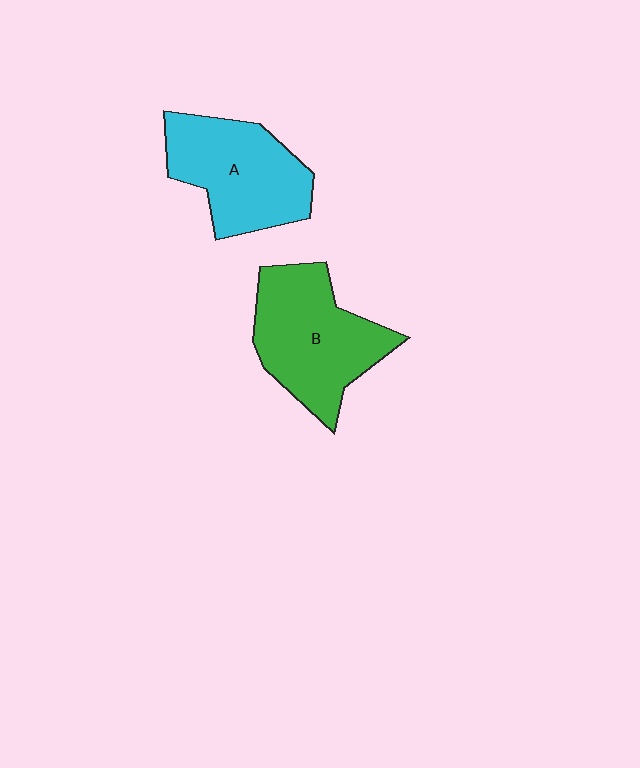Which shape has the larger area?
Shape B (green).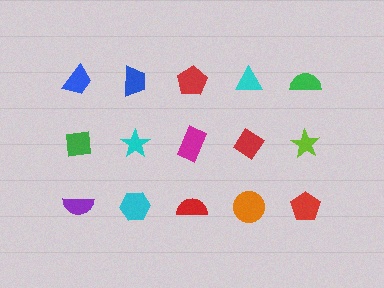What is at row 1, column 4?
A cyan triangle.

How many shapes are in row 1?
5 shapes.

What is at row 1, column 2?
A blue trapezoid.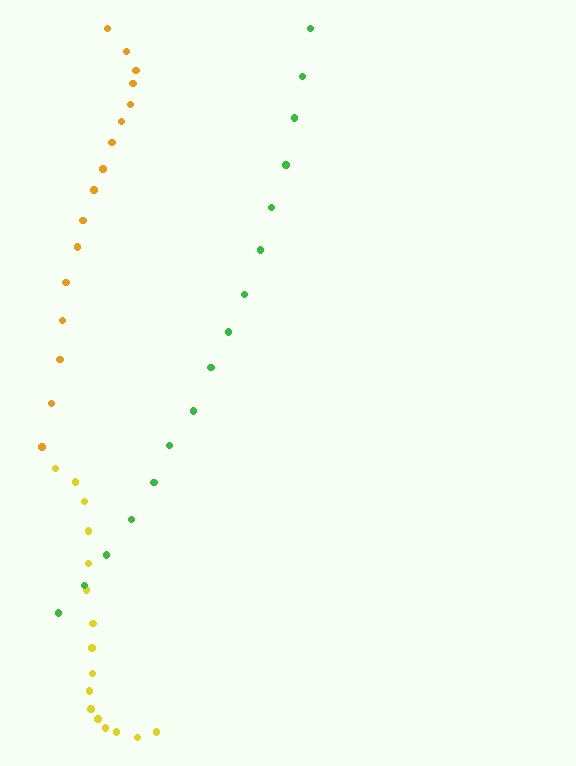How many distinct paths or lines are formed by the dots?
There are 3 distinct paths.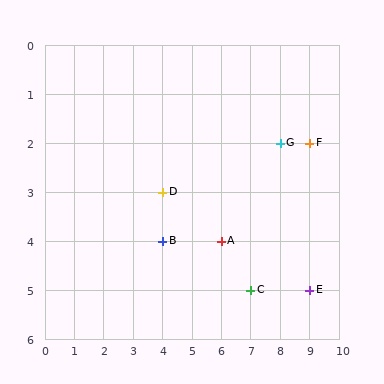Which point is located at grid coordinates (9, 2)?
Point F is at (9, 2).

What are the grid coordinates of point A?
Point A is at grid coordinates (6, 4).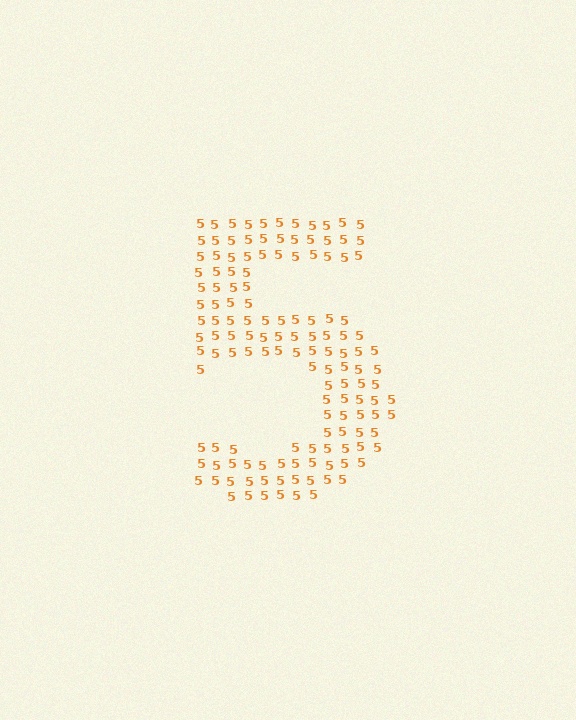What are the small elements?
The small elements are digit 5's.